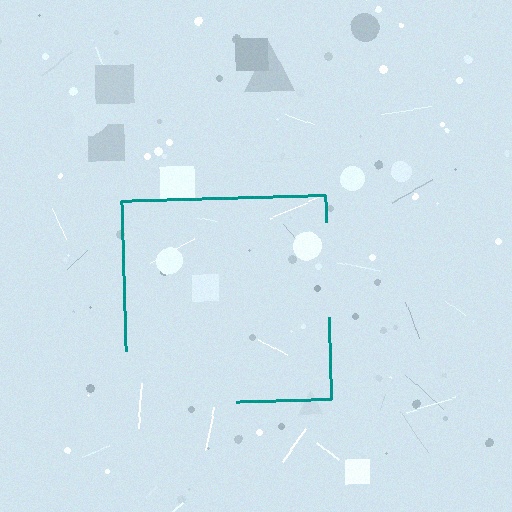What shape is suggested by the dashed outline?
The dashed outline suggests a square.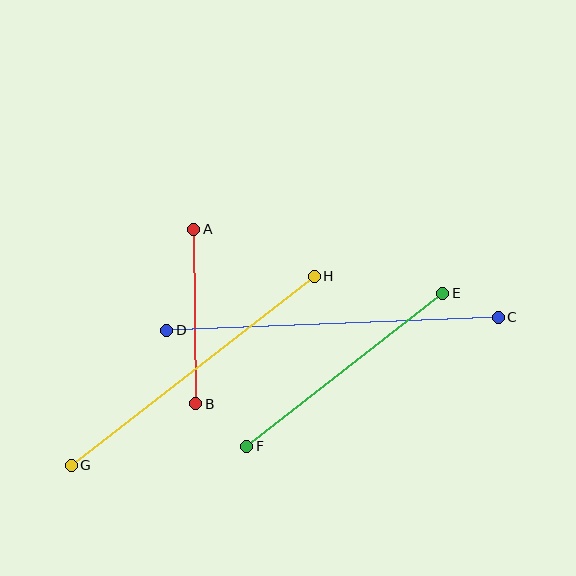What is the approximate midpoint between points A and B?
The midpoint is at approximately (195, 316) pixels.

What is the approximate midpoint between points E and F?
The midpoint is at approximately (345, 370) pixels.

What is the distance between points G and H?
The distance is approximately 308 pixels.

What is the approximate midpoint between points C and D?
The midpoint is at approximately (333, 324) pixels.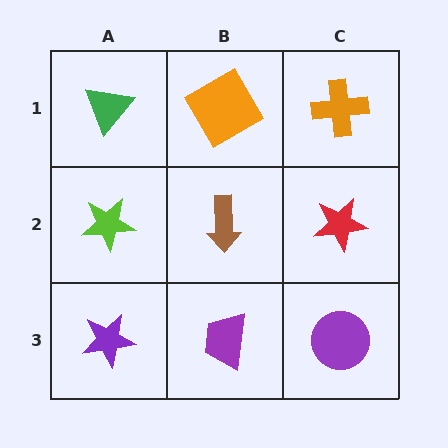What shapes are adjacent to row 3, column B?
A brown arrow (row 2, column B), a purple star (row 3, column A), a purple circle (row 3, column C).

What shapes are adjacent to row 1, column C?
A red star (row 2, column C), an orange square (row 1, column B).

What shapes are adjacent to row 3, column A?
A lime star (row 2, column A), a purple trapezoid (row 3, column B).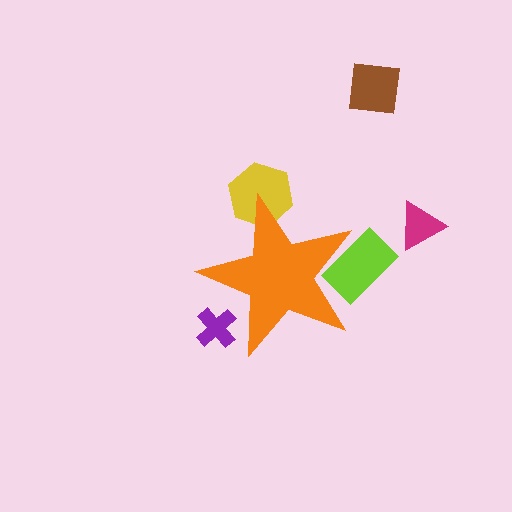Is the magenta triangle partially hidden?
No, the magenta triangle is fully visible.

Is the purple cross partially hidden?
Yes, the purple cross is partially hidden behind the orange star.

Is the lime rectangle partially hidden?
Yes, the lime rectangle is partially hidden behind the orange star.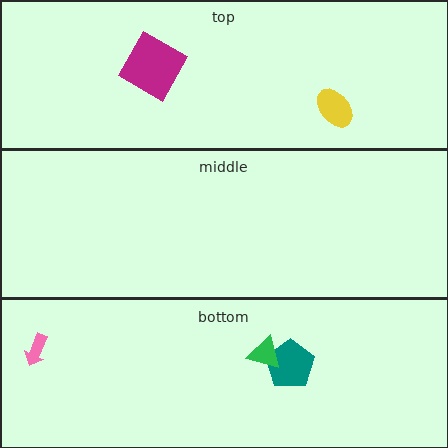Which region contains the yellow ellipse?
The top region.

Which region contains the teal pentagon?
The bottom region.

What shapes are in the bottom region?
The pink arrow, the teal pentagon, the green triangle.